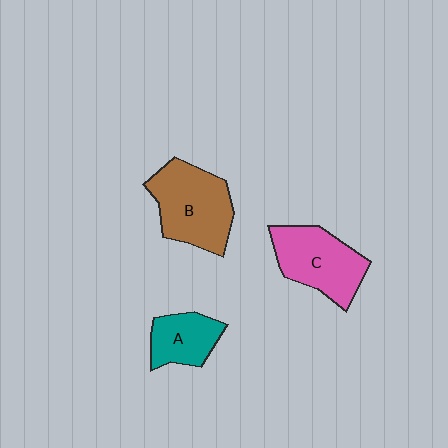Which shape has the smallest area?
Shape A (teal).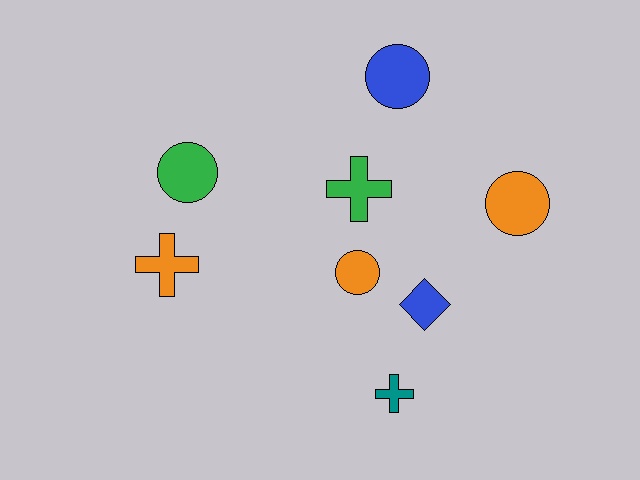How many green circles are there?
There is 1 green circle.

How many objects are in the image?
There are 8 objects.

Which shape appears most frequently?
Circle, with 4 objects.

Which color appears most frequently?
Orange, with 3 objects.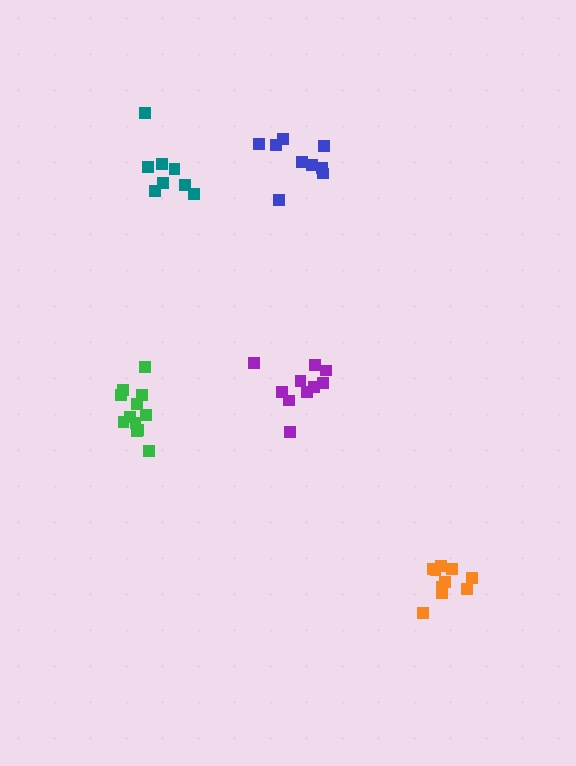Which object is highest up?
The blue cluster is topmost.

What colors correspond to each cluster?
The clusters are colored: teal, green, blue, orange, purple.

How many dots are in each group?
Group 1: 8 dots, Group 2: 12 dots, Group 3: 9 dots, Group 4: 10 dots, Group 5: 10 dots (49 total).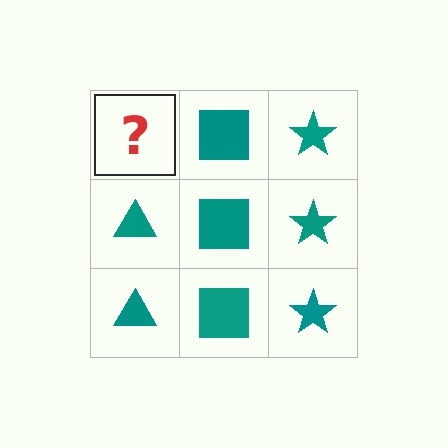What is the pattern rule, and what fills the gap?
The rule is that each column has a consistent shape. The gap should be filled with a teal triangle.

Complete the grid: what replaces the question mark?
The question mark should be replaced with a teal triangle.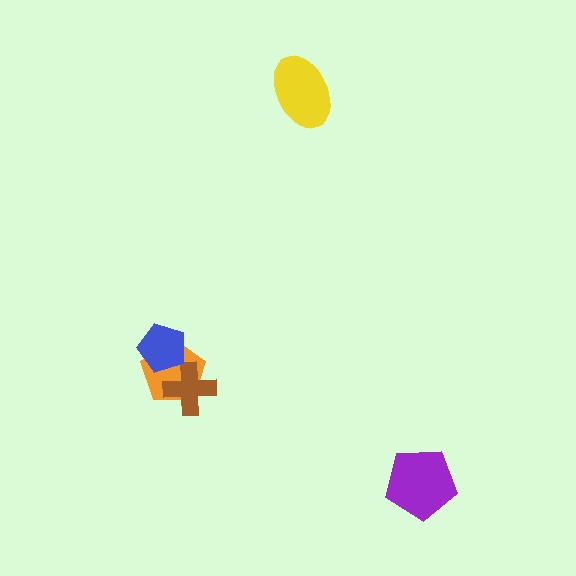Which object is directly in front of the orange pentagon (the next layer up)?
The brown cross is directly in front of the orange pentagon.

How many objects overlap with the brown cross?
1 object overlaps with the brown cross.